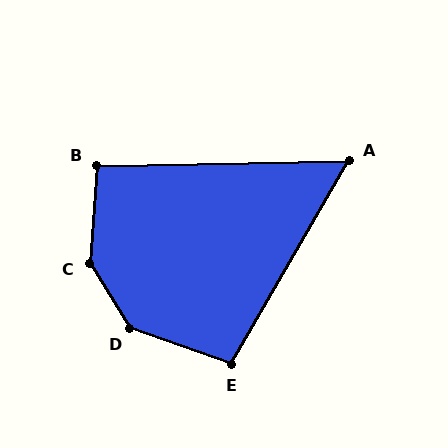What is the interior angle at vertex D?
Approximately 142 degrees (obtuse).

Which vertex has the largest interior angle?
C, at approximately 144 degrees.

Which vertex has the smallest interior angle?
A, at approximately 59 degrees.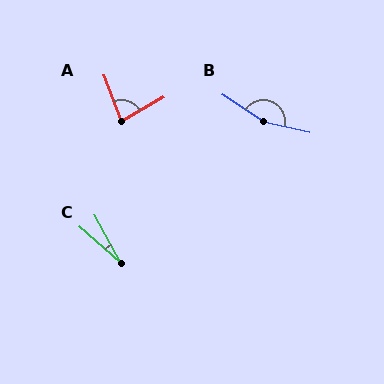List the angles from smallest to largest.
C (20°), A (81°), B (159°).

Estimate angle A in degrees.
Approximately 81 degrees.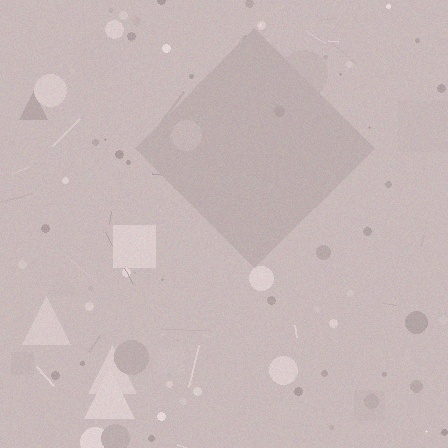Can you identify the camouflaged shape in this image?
The camouflaged shape is a diamond.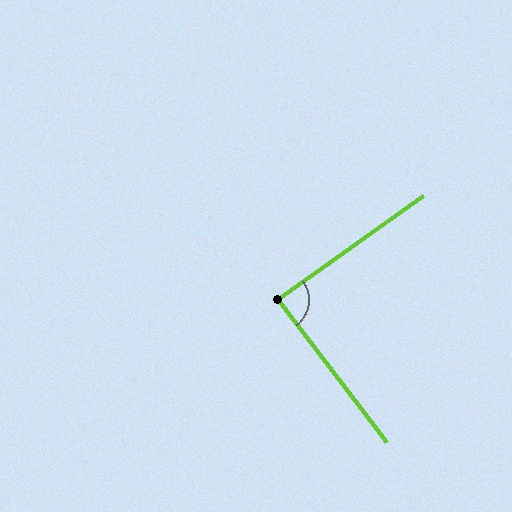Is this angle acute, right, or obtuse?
It is approximately a right angle.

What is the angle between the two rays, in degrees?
Approximately 88 degrees.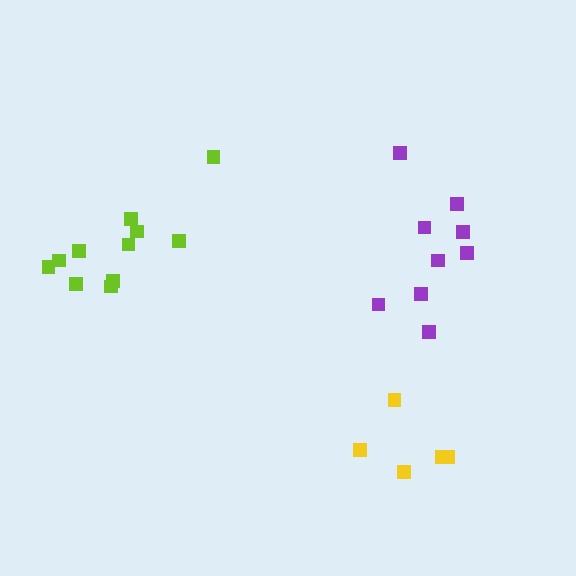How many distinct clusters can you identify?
There are 3 distinct clusters.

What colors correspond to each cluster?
The clusters are colored: lime, yellow, purple.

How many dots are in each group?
Group 1: 11 dots, Group 2: 5 dots, Group 3: 9 dots (25 total).